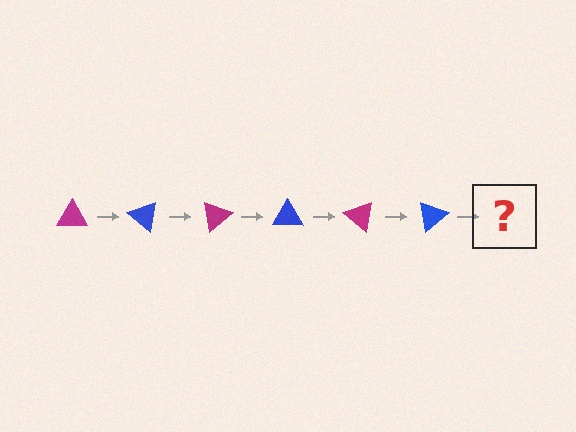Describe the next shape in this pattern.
It should be a magenta triangle, rotated 240 degrees from the start.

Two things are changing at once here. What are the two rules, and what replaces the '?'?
The two rules are that it rotates 40 degrees each step and the color cycles through magenta and blue. The '?' should be a magenta triangle, rotated 240 degrees from the start.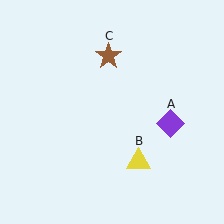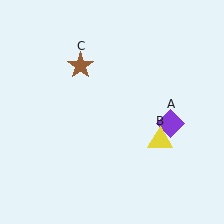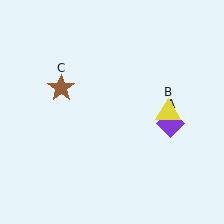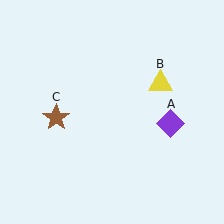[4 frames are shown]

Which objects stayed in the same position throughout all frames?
Purple diamond (object A) remained stationary.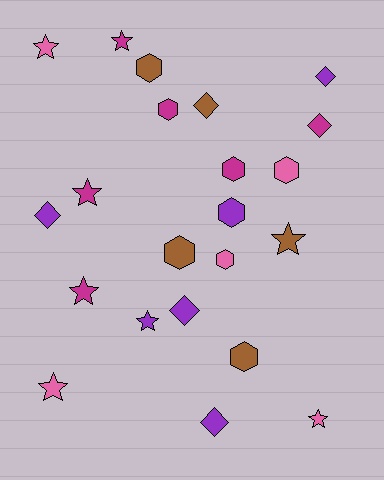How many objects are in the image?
There are 22 objects.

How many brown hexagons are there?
There are 3 brown hexagons.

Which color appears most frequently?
Magenta, with 6 objects.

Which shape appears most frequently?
Star, with 8 objects.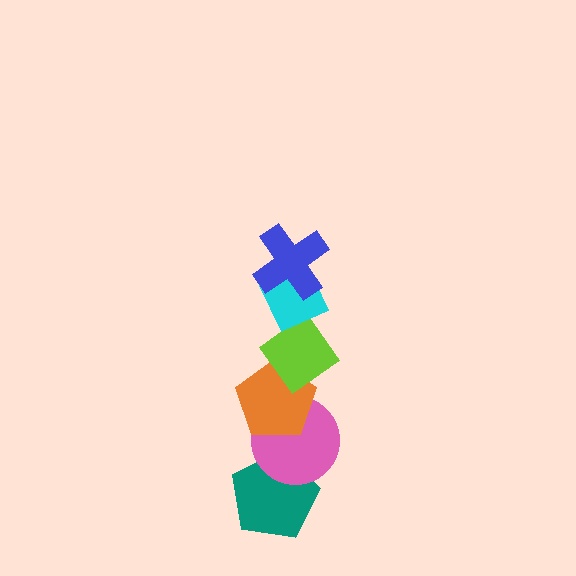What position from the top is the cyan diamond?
The cyan diamond is 2nd from the top.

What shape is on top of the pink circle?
The orange pentagon is on top of the pink circle.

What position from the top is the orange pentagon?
The orange pentagon is 4th from the top.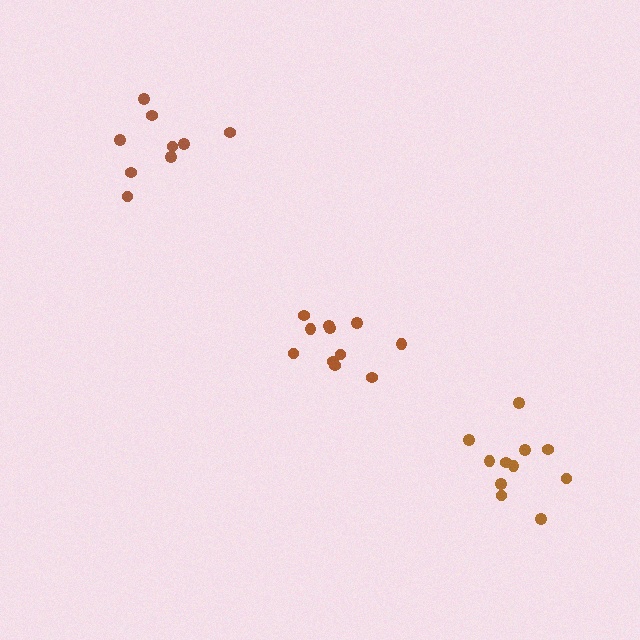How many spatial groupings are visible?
There are 3 spatial groupings.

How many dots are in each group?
Group 1: 9 dots, Group 2: 11 dots, Group 3: 11 dots (31 total).